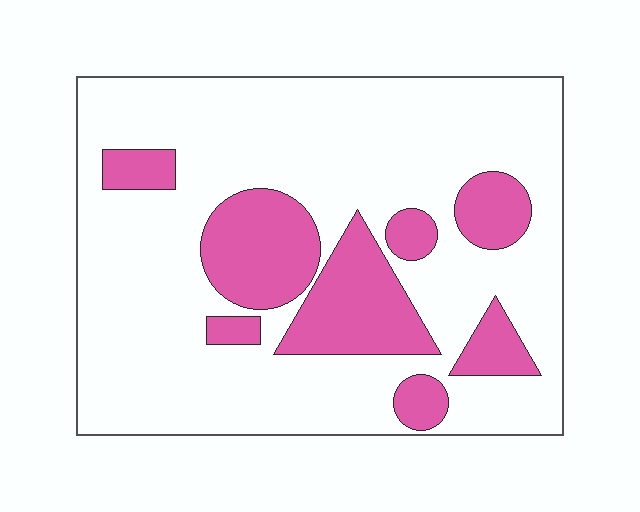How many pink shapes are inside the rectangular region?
8.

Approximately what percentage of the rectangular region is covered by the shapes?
Approximately 25%.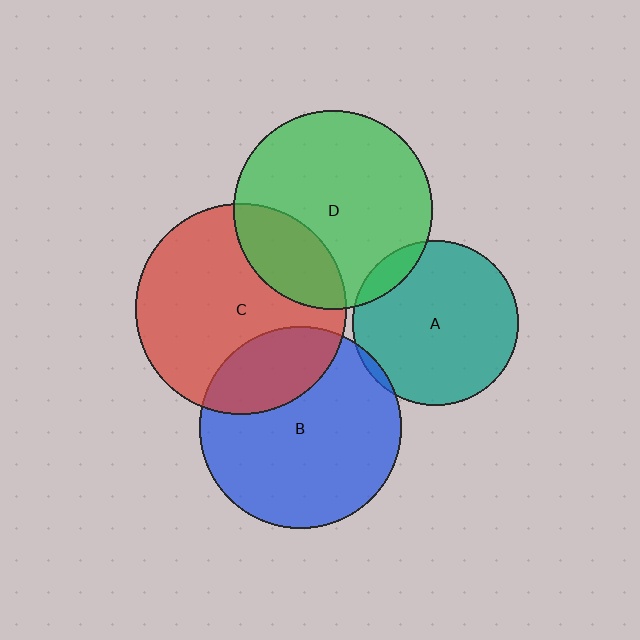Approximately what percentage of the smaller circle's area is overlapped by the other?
Approximately 10%.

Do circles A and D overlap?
Yes.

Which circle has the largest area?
Circle C (red).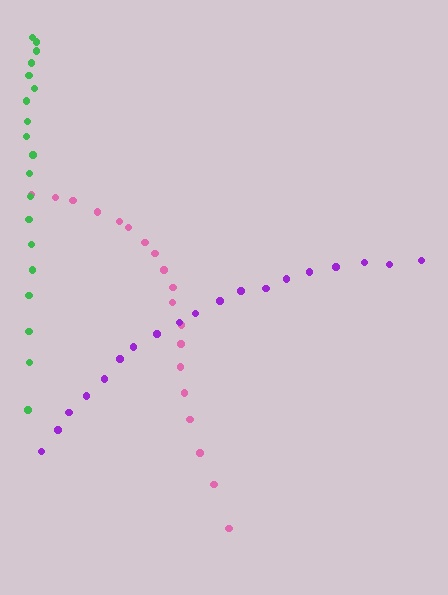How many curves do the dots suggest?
There are 3 distinct paths.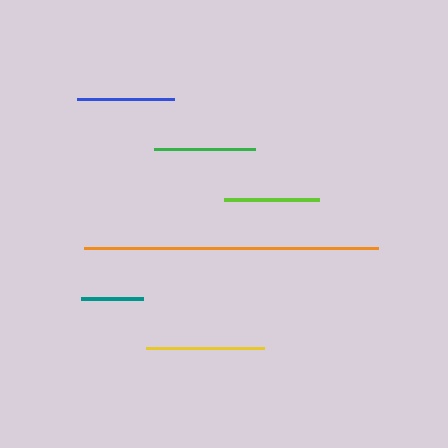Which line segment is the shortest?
The teal line is the shortest at approximately 62 pixels.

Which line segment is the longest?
The orange line is the longest at approximately 294 pixels.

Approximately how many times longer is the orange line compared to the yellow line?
The orange line is approximately 2.5 times the length of the yellow line.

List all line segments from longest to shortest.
From longest to shortest: orange, yellow, green, blue, lime, teal.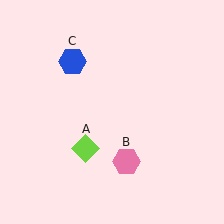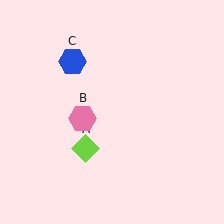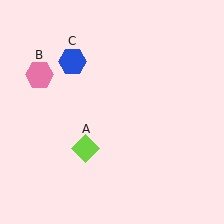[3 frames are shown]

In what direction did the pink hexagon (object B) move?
The pink hexagon (object B) moved up and to the left.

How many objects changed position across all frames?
1 object changed position: pink hexagon (object B).